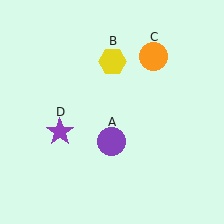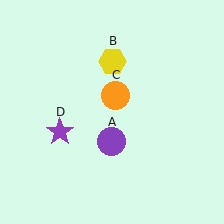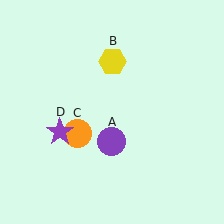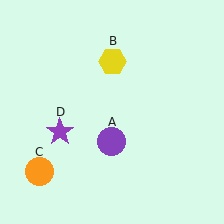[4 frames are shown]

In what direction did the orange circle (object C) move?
The orange circle (object C) moved down and to the left.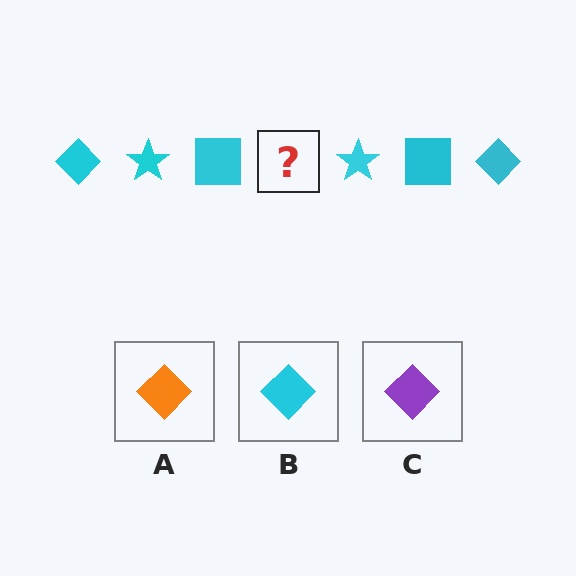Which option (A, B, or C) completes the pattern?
B.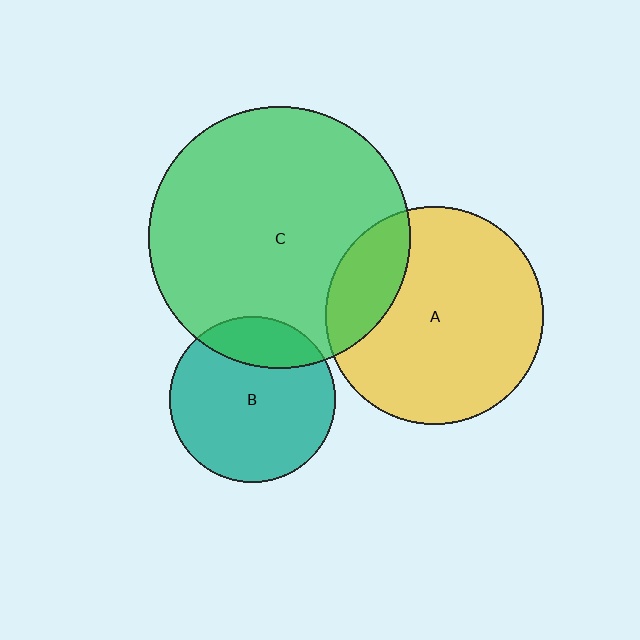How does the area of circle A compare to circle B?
Approximately 1.7 times.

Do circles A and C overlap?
Yes.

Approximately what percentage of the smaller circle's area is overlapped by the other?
Approximately 20%.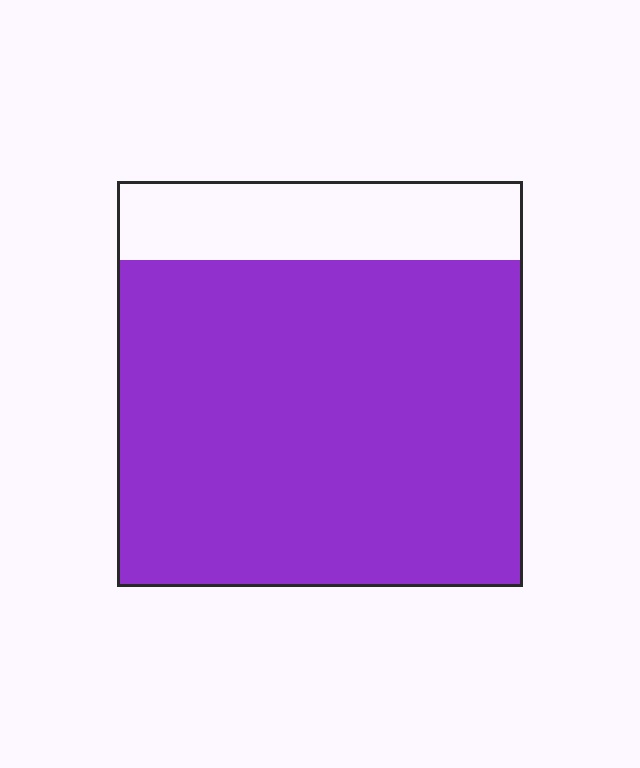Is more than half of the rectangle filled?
Yes.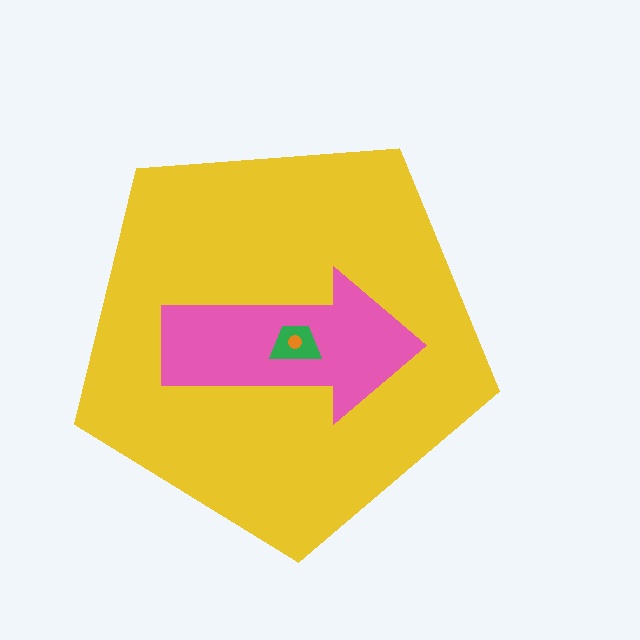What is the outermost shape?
The yellow pentagon.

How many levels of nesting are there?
4.